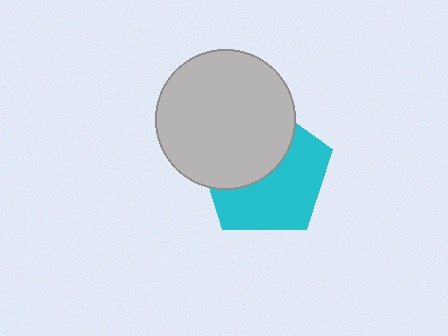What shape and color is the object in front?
The object in front is a light gray circle.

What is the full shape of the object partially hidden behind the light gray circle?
The partially hidden object is a cyan pentagon.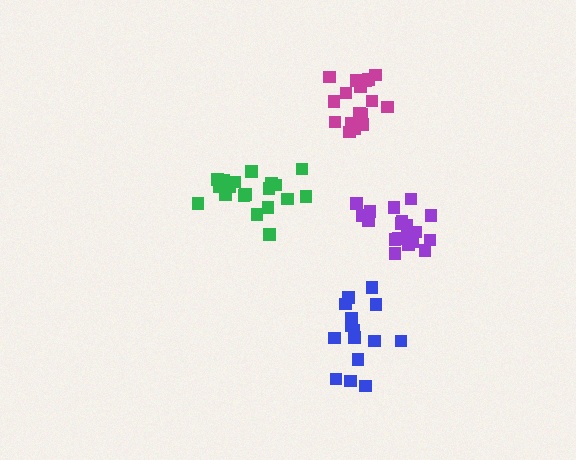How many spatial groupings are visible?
There are 4 spatial groupings.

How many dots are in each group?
Group 1: 15 dots, Group 2: 21 dots, Group 3: 19 dots, Group 4: 17 dots (72 total).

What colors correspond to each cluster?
The clusters are colored: blue, green, purple, magenta.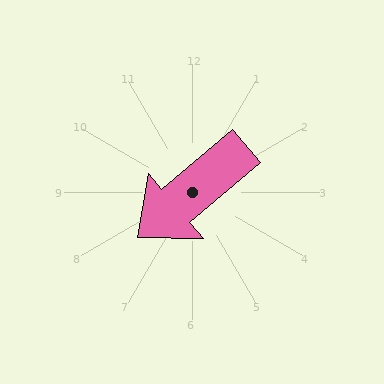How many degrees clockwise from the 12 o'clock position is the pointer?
Approximately 230 degrees.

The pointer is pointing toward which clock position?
Roughly 8 o'clock.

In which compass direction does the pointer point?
Southwest.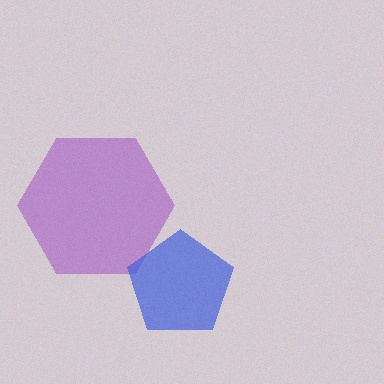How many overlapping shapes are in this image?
There are 2 overlapping shapes in the image.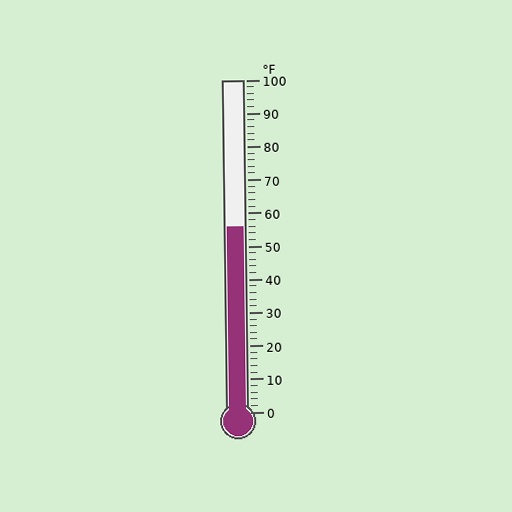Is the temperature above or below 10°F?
The temperature is above 10°F.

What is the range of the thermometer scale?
The thermometer scale ranges from 0°F to 100°F.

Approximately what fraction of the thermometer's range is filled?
The thermometer is filled to approximately 55% of its range.